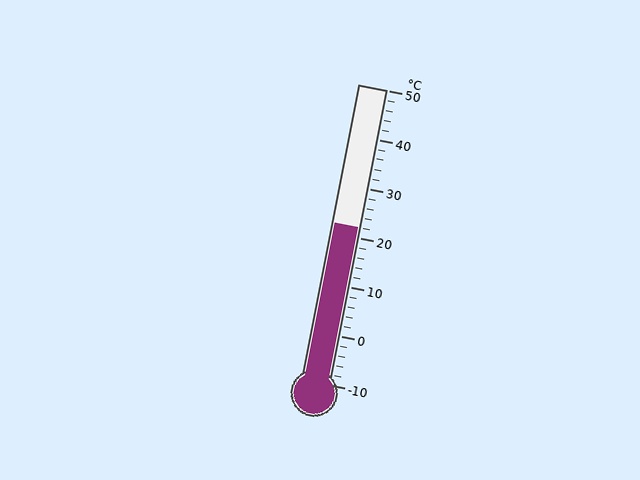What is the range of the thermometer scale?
The thermometer scale ranges from -10°C to 50°C.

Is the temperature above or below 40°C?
The temperature is below 40°C.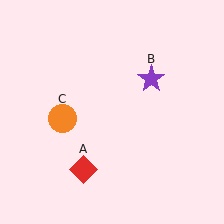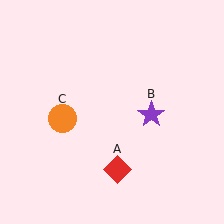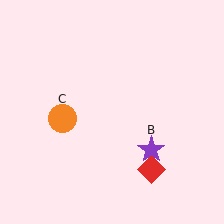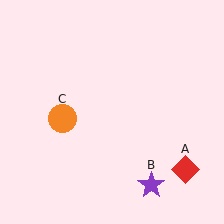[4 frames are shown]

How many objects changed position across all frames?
2 objects changed position: red diamond (object A), purple star (object B).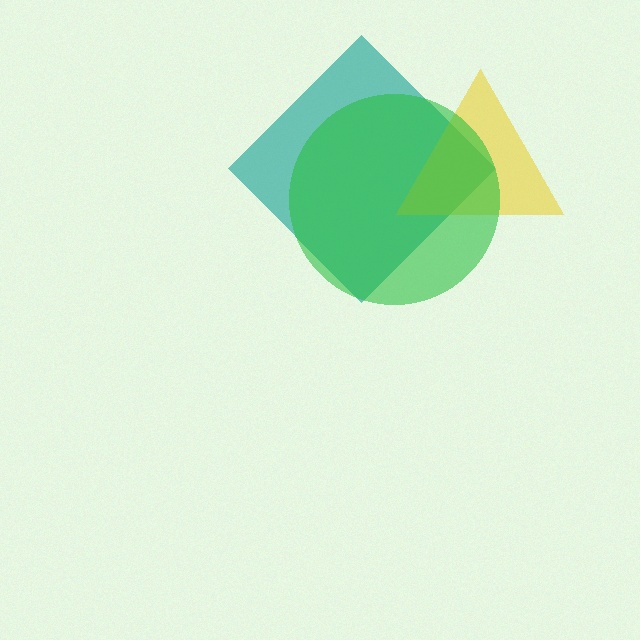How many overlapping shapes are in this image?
There are 3 overlapping shapes in the image.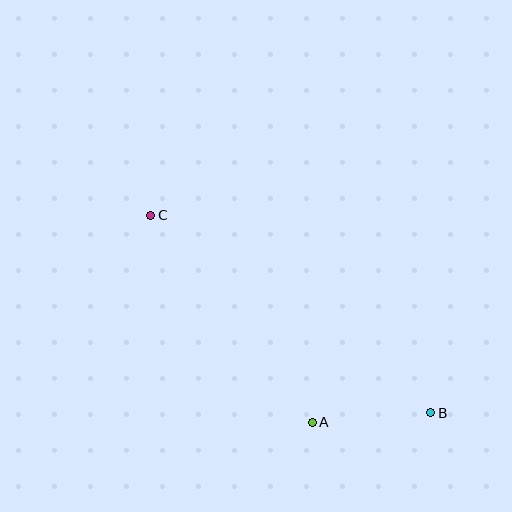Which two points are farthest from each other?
Points B and C are farthest from each other.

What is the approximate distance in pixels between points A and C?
The distance between A and C is approximately 263 pixels.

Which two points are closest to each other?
Points A and B are closest to each other.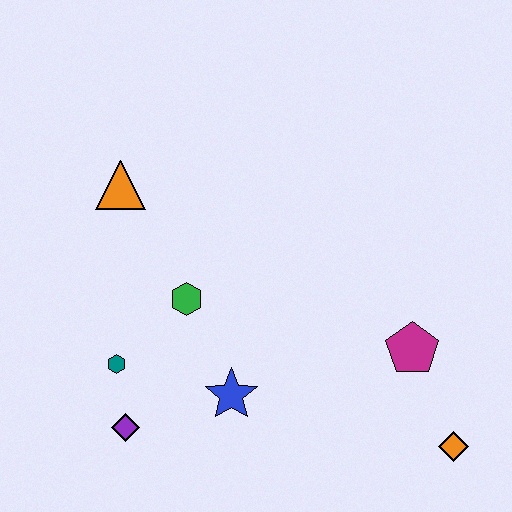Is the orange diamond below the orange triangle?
Yes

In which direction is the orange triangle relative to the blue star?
The orange triangle is above the blue star.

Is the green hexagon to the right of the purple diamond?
Yes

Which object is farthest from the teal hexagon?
The orange diamond is farthest from the teal hexagon.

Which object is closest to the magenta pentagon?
The orange diamond is closest to the magenta pentagon.